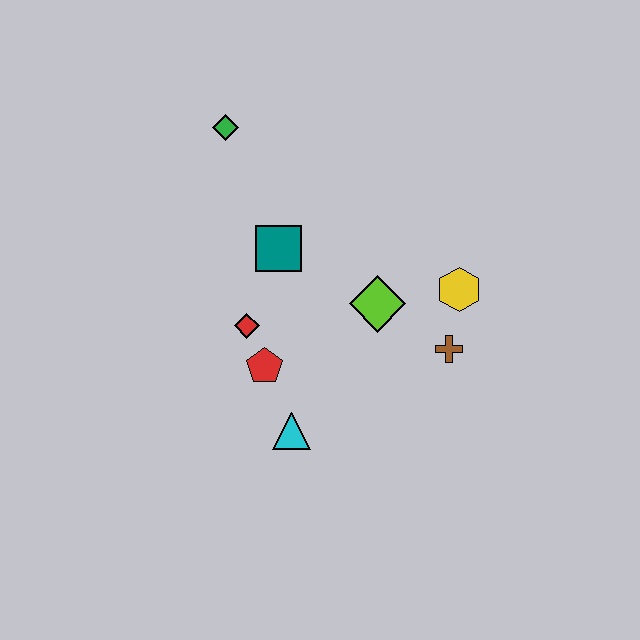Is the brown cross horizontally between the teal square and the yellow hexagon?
Yes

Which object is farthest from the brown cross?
The green diamond is farthest from the brown cross.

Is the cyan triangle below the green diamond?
Yes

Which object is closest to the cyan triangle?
The red pentagon is closest to the cyan triangle.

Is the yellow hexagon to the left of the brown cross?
No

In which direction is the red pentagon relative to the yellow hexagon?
The red pentagon is to the left of the yellow hexagon.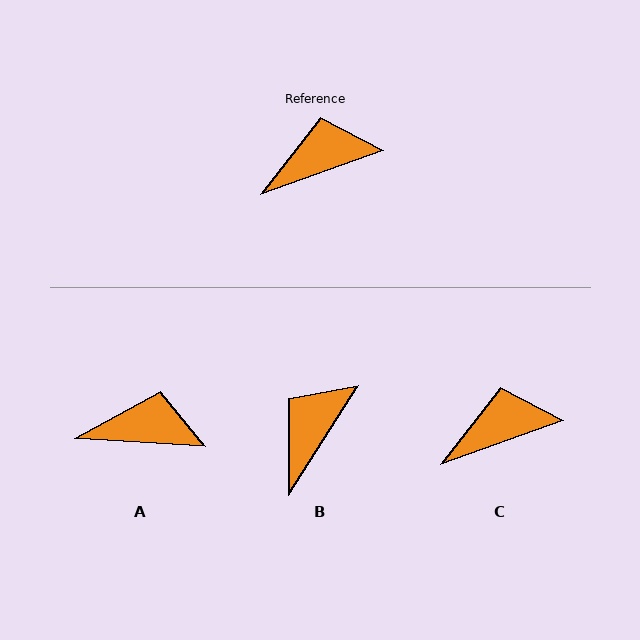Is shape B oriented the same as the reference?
No, it is off by about 37 degrees.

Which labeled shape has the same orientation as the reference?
C.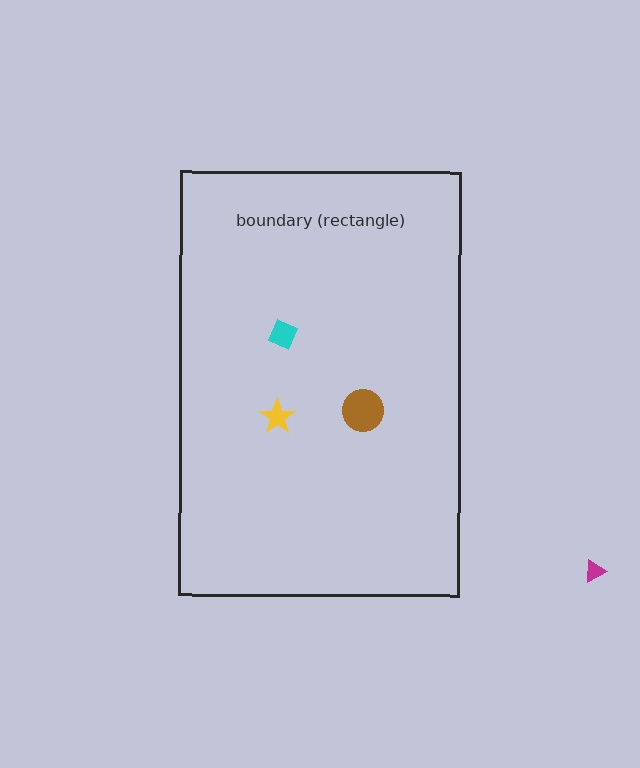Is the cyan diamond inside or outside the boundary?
Inside.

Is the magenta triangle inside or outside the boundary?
Outside.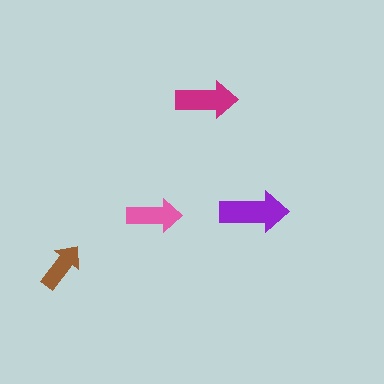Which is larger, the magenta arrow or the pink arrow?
The magenta one.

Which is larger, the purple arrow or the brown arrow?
The purple one.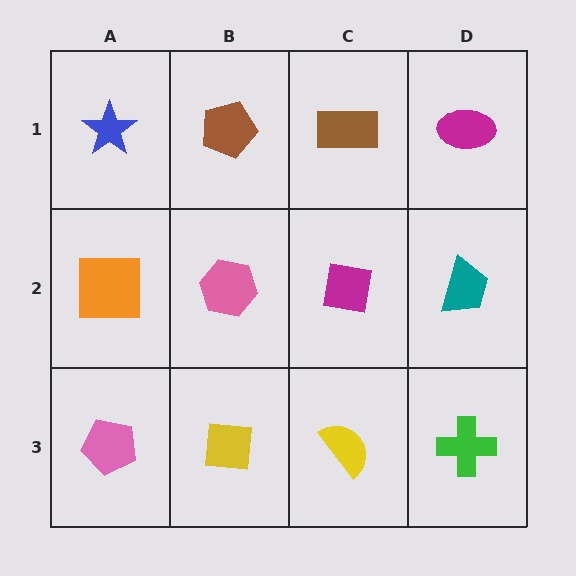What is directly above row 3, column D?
A teal trapezoid.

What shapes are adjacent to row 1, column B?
A pink hexagon (row 2, column B), a blue star (row 1, column A), a brown rectangle (row 1, column C).